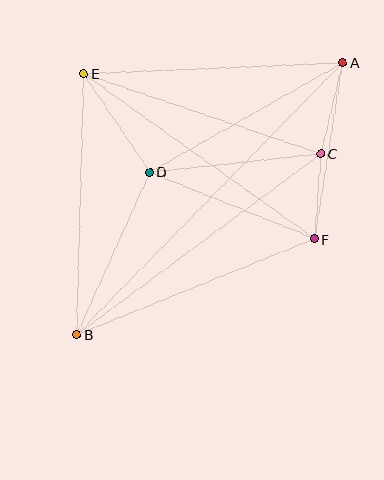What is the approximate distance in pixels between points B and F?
The distance between B and F is approximately 256 pixels.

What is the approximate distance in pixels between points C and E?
The distance between C and E is approximately 250 pixels.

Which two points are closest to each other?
Points C and F are closest to each other.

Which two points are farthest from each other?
Points A and B are farthest from each other.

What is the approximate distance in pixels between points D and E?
The distance between D and E is approximately 118 pixels.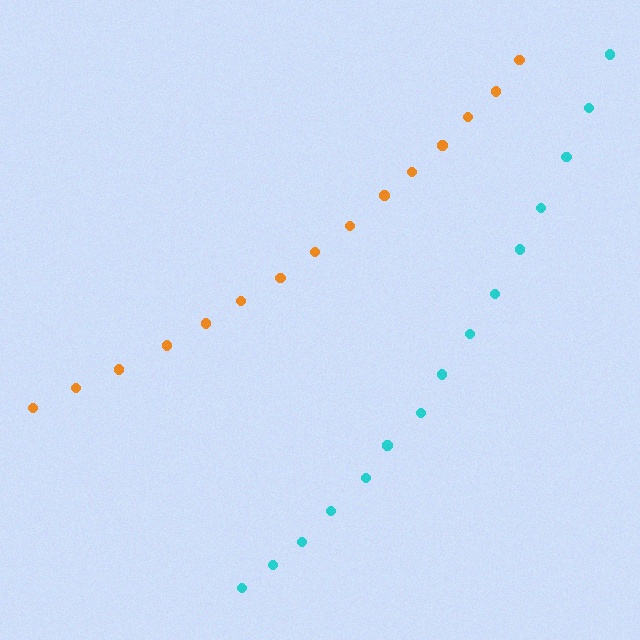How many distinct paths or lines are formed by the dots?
There are 2 distinct paths.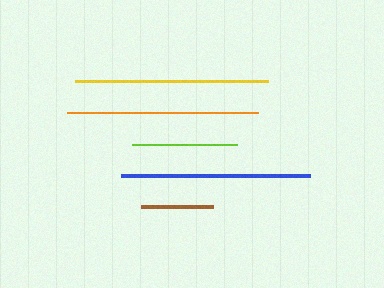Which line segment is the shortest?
The brown line is the shortest at approximately 72 pixels.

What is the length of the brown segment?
The brown segment is approximately 72 pixels long.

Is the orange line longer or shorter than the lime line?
The orange line is longer than the lime line.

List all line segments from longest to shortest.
From longest to shortest: yellow, orange, blue, lime, brown.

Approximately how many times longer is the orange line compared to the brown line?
The orange line is approximately 2.6 times the length of the brown line.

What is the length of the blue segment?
The blue segment is approximately 188 pixels long.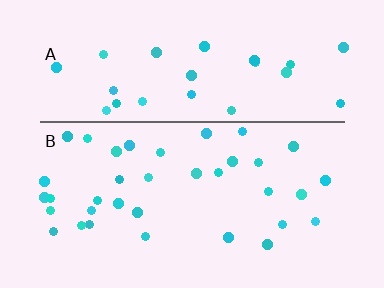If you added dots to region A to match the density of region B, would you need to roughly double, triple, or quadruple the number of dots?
Approximately double.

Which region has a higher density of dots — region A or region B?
B (the bottom).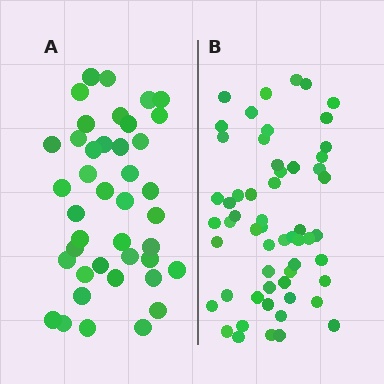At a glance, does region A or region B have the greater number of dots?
Region B (the right region) has more dots.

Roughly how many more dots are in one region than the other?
Region B has approximately 15 more dots than region A.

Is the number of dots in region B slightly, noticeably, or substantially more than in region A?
Region B has noticeably more, but not dramatically so. The ratio is roughly 1.4 to 1.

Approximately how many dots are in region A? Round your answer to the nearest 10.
About 40 dots. (The exact count is 41, which rounds to 40.)